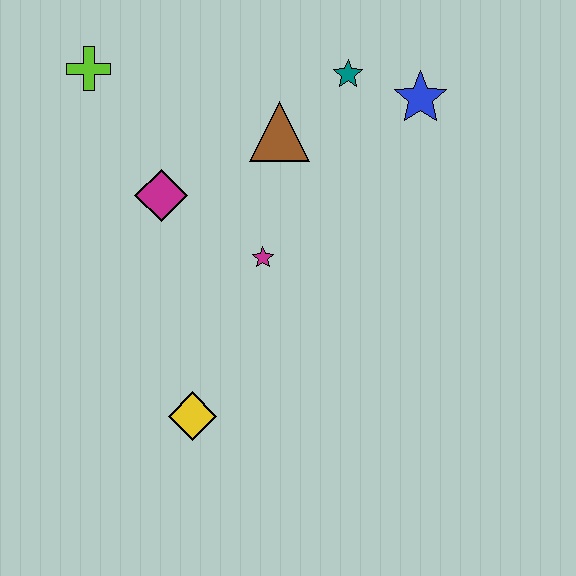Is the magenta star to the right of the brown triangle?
No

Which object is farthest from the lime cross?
The yellow diamond is farthest from the lime cross.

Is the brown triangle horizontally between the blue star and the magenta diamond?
Yes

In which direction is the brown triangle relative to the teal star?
The brown triangle is to the left of the teal star.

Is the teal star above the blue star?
Yes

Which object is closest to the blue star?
The teal star is closest to the blue star.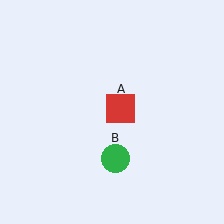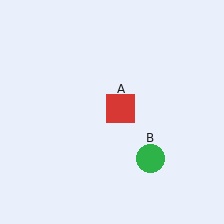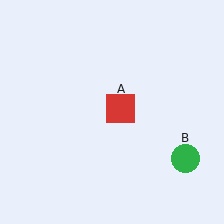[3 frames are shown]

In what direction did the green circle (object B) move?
The green circle (object B) moved right.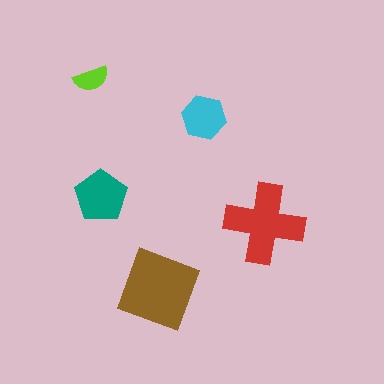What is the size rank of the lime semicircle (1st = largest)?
5th.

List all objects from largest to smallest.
The brown diamond, the red cross, the teal pentagon, the cyan hexagon, the lime semicircle.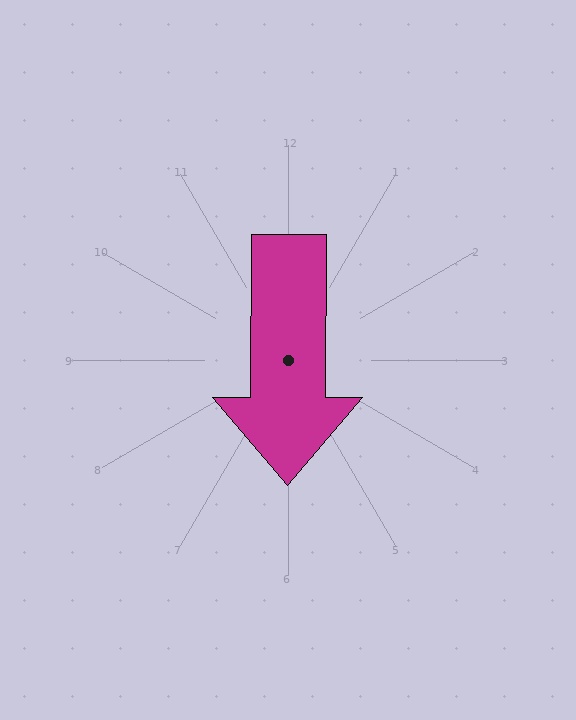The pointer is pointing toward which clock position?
Roughly 6 o'clock.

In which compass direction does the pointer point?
South.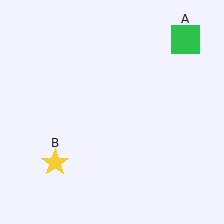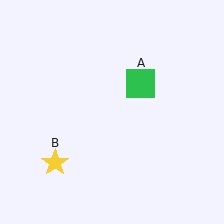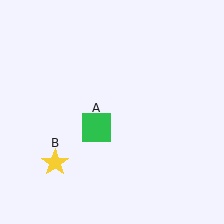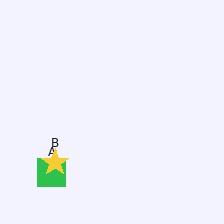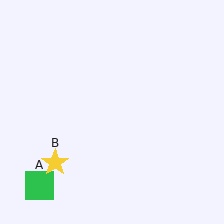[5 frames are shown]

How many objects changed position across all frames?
1 object changed position: green square (object A).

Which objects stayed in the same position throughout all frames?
Yellow star (object B) remained stationary.